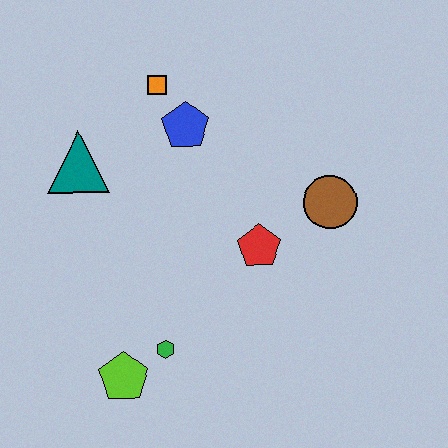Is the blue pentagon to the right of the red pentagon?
No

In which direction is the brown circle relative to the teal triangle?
The brown circle is to the right of the teal triangle.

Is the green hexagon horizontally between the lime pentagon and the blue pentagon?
Yes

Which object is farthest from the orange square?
The lime pentagon is farthest from the orange square.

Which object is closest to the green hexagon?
The lime pentagon is closest to the green hexagon.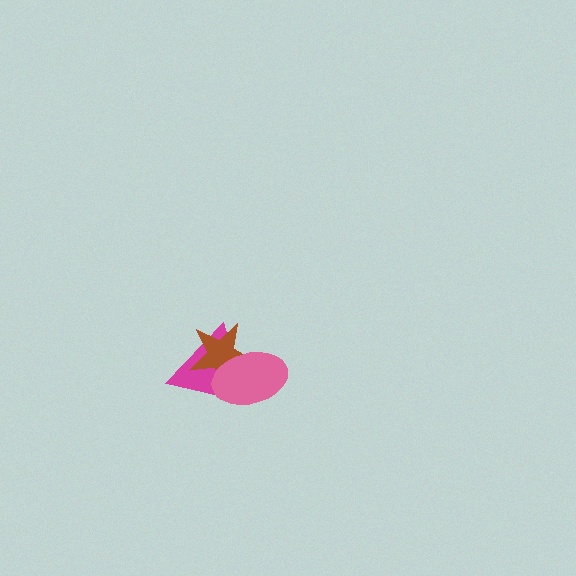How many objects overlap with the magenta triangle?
2 objects overlap with the magenta triangle.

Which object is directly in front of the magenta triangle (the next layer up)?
The brown star is directly in front of the magenta triangle.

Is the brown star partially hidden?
Yes, it is partially covered by another shape.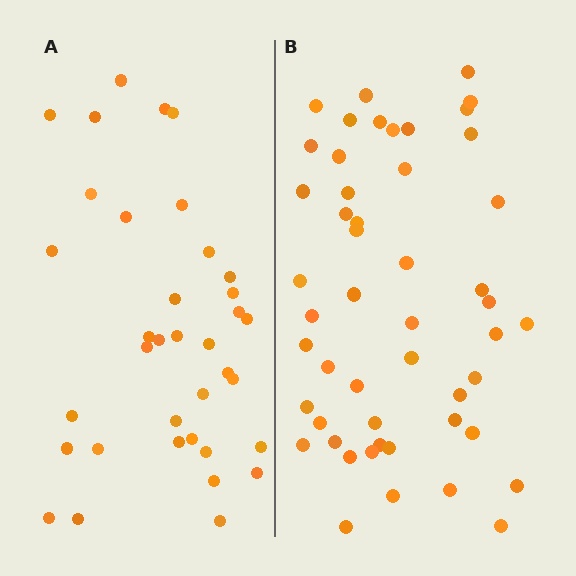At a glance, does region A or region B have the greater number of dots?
Region B (the right region) has more dots.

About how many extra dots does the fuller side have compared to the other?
Region B has approximately 15 more dots than region A.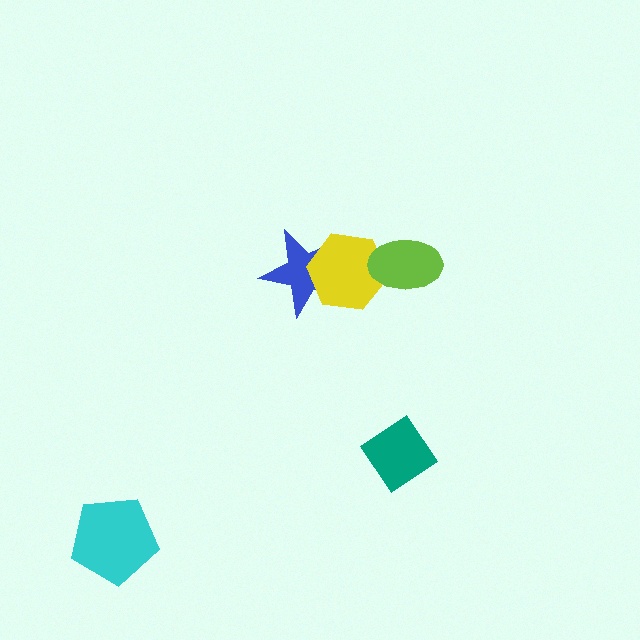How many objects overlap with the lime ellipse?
1 object overlaps with the lime ellipse.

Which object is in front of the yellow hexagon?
The lime ellipse is in front of the yellow hexagon.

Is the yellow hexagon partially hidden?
Yes, it is partially covered by another shape.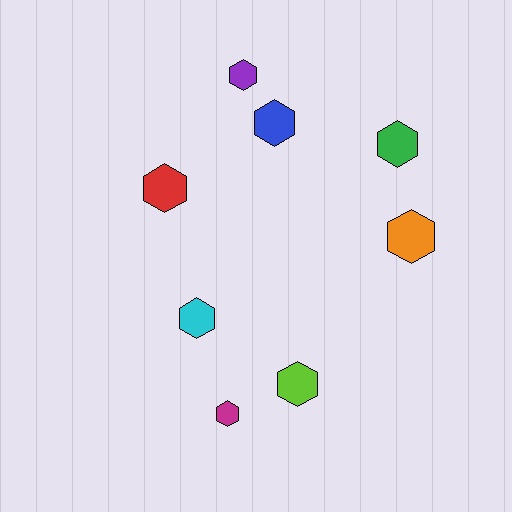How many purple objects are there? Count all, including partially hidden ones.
There is 1 purple object.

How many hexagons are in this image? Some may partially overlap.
There are 8 hexagons.